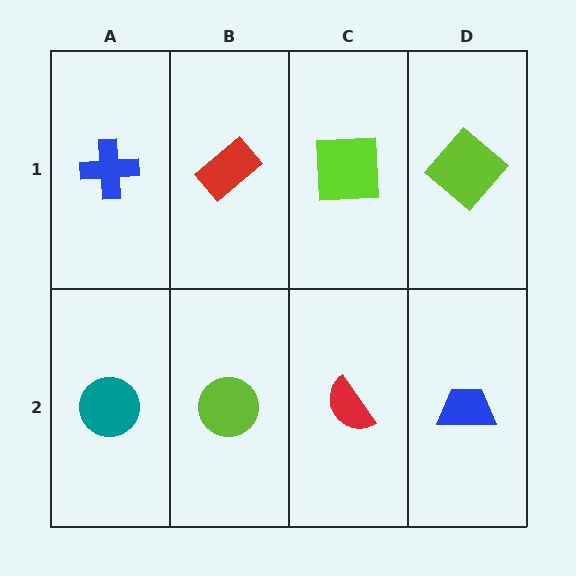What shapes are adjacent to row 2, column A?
A blue cross (row 1, column A), a lime circle (row 2, column B).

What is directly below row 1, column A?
A teal circle.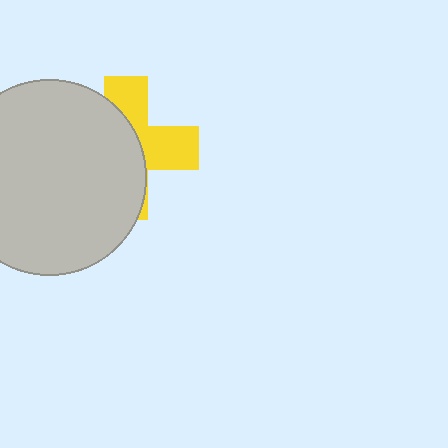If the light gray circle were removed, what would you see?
You would see the complete yellow cross.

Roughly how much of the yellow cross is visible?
A small part of it is visible (roughly 41%).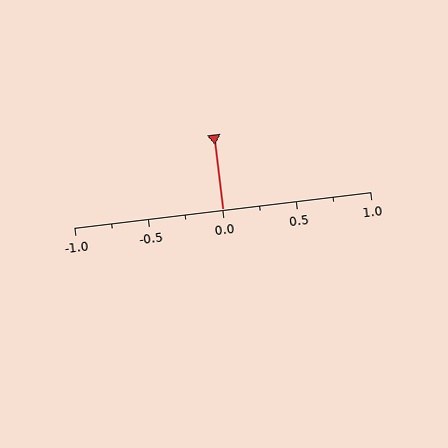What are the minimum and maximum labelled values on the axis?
The axis runs from -1.0 to 1.0.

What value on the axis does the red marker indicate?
The marker indicates approximately 0.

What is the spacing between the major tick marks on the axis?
The major ticks are spaced 0.5 apart.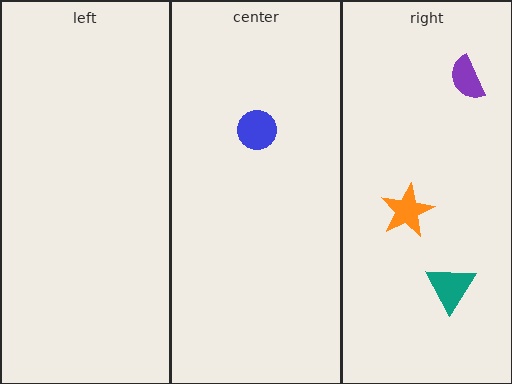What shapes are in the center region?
The blue circle.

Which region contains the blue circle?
The center region.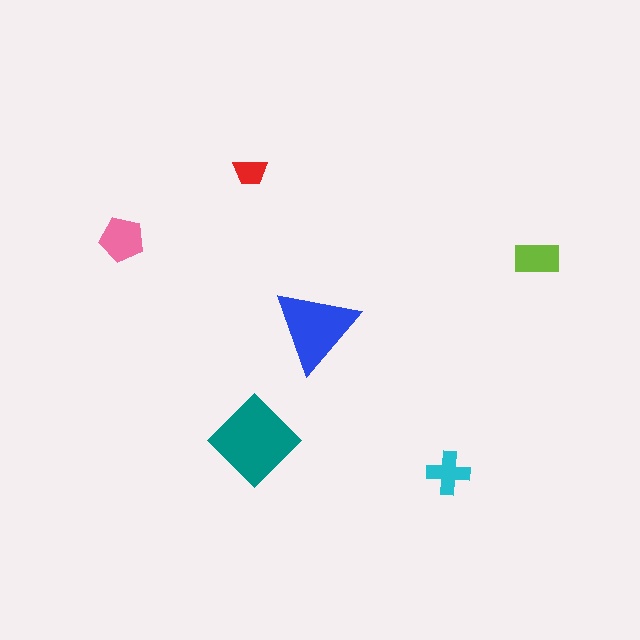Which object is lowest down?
The cyan cross is bottommost.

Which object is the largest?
The teal diamond.